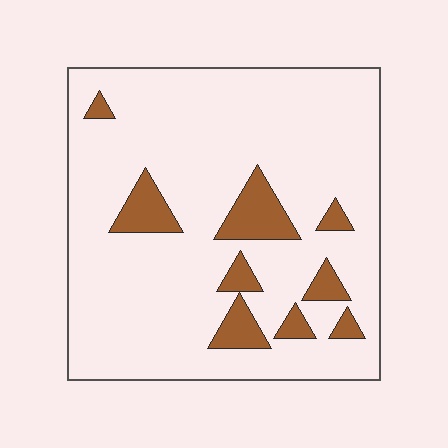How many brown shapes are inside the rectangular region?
9.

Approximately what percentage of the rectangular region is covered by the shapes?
Approximately 15%.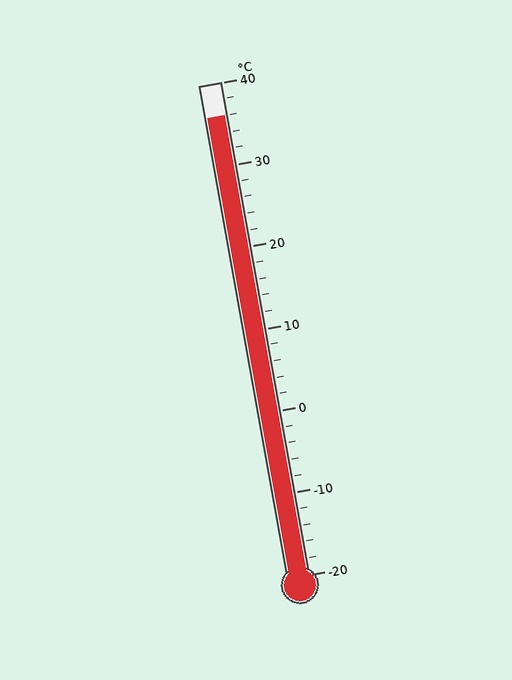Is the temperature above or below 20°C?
The temperature is above 20°C.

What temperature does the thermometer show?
The thermometer shows approximately 36°C.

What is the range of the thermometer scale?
The thermometer scale ranges from -20°C to 40°C.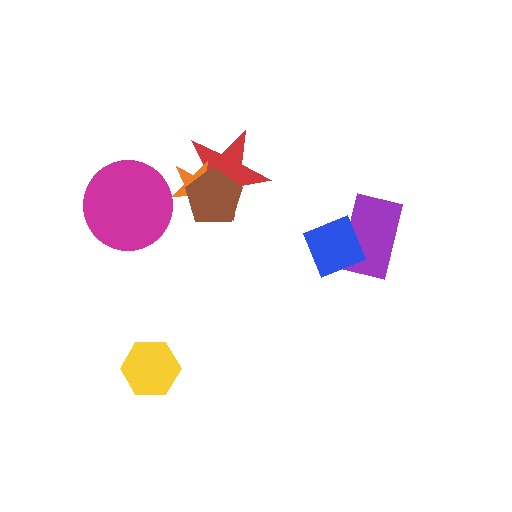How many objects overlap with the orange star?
2 objects overlap with the orange star.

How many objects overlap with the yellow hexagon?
0 objects overlap with the yellow hexagon.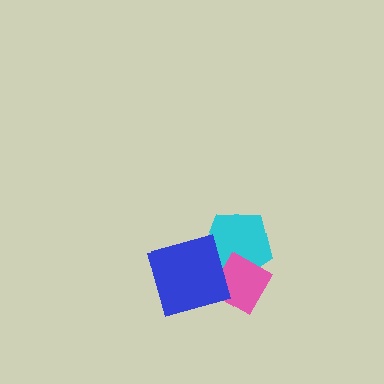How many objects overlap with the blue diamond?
2 objects overlap with the blue diamond.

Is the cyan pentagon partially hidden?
Yes, it is partially covered by another shape.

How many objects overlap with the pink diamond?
2 objects overlap with the pink diamond.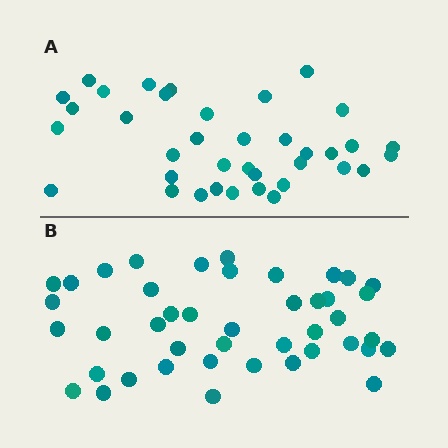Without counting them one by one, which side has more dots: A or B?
Region B (the bottom region) has more dots.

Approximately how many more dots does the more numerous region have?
Region B has about 6 more dots than region A.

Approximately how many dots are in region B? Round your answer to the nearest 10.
About 40 dots. (The exact count is 43, which rounds to 40.)